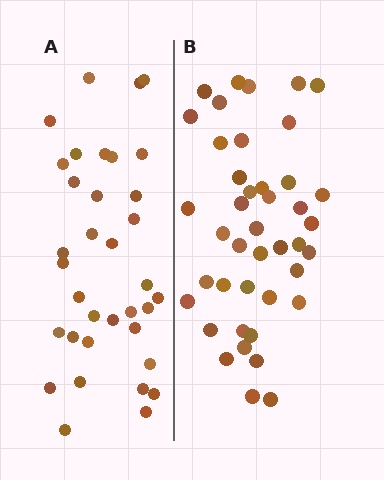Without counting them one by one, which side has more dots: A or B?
Region B (the right region) has more dots.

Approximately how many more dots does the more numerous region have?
Region B has roughly 8 or so more dots than region A.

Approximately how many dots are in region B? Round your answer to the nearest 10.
About 40 dots. (The exact count is 42, which rounds to 40.)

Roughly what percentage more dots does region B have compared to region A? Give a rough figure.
About 20% more.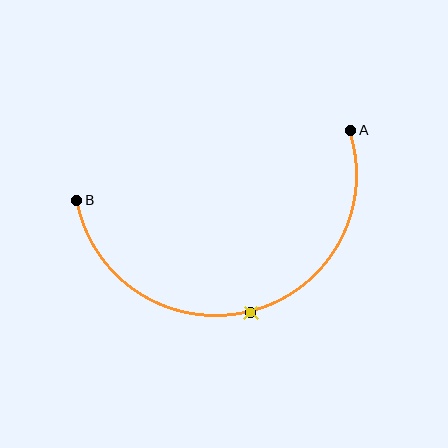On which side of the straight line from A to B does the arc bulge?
The arc bulges below the straight line connecting A and B.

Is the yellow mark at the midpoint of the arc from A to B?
Yes. The yellow mark lies on the arc at equal arc-length from both A and B — it is the arc midpoint.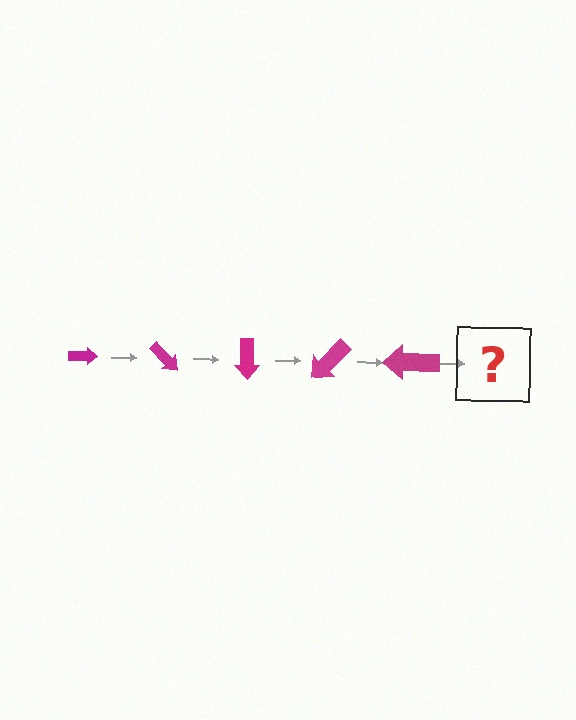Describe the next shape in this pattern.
It should be an arrow, larger than the previous one and rotated 225 degrees from the start.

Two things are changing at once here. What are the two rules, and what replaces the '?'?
The two rules are that the arrow grows larger each step and it rotates 45 degrees each step. The '?' should be an arrow, larger than the previous one and rotated 225 degrees from the start.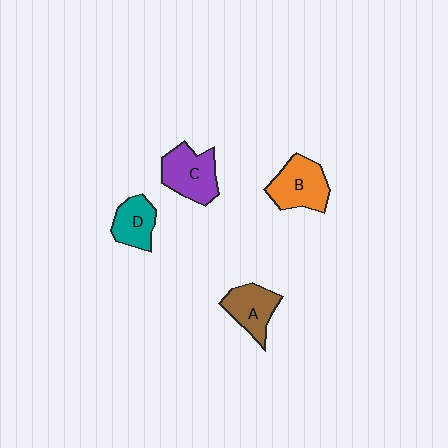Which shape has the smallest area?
Shape D (teal).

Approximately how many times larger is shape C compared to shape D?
Approximately 1.4 times.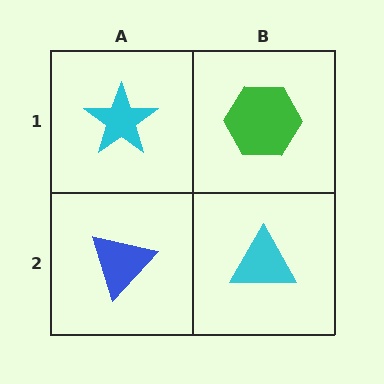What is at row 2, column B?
A cyan triangle.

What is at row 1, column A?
A cyan star.